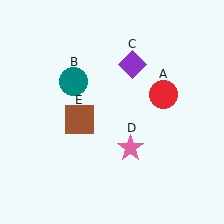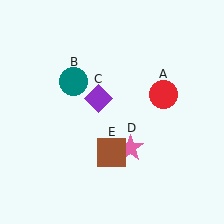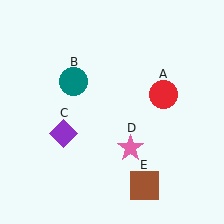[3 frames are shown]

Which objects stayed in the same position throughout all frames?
Red circle (object A) and teal circle (object B) and pink star (object D) remained stationary.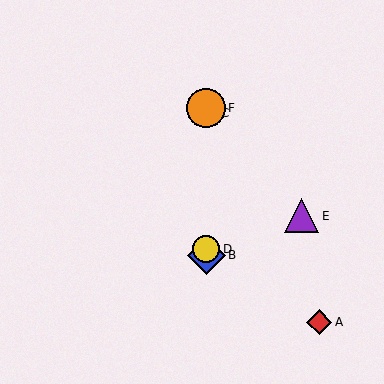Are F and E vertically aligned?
No, F is at x≈206 and E is at x≈302.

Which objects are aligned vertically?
Objects B, C, D, F are aligned vertically.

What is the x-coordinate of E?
Object E is at x≈302.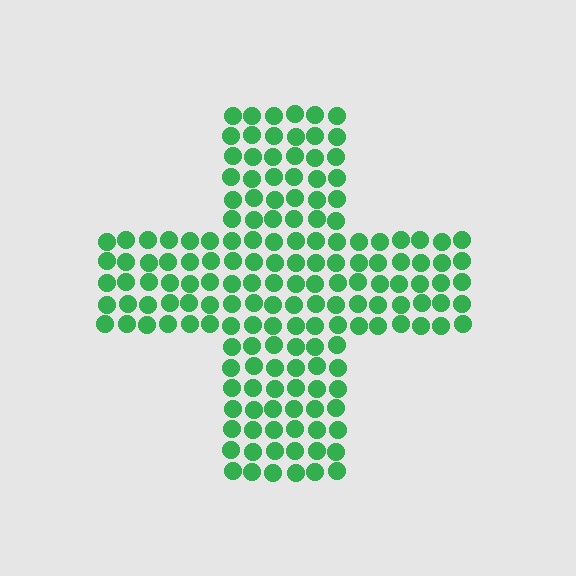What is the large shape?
The large shape is a cross.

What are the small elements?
The small elements are circles.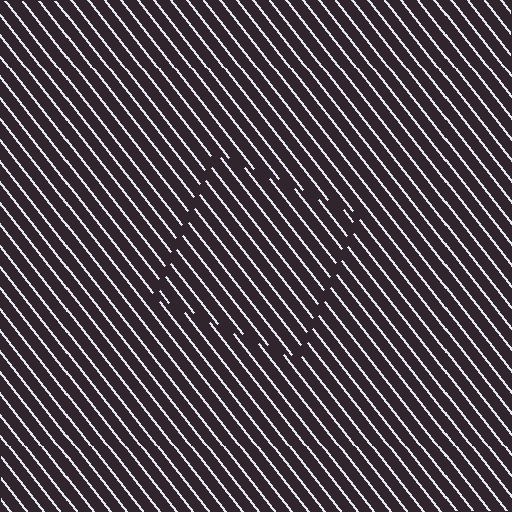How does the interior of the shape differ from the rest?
The interior of the shape contains the same grating, shifted by half a period — the contour is defined by the phase discontinuity where line-ends from the inner and outer gratings abut.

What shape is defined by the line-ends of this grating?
An illusory square. The interior of the shape contains the same grating, shifted by half a period — the contour is defined by the phase discontinuity where line-ends from the inner and outer gratings abut.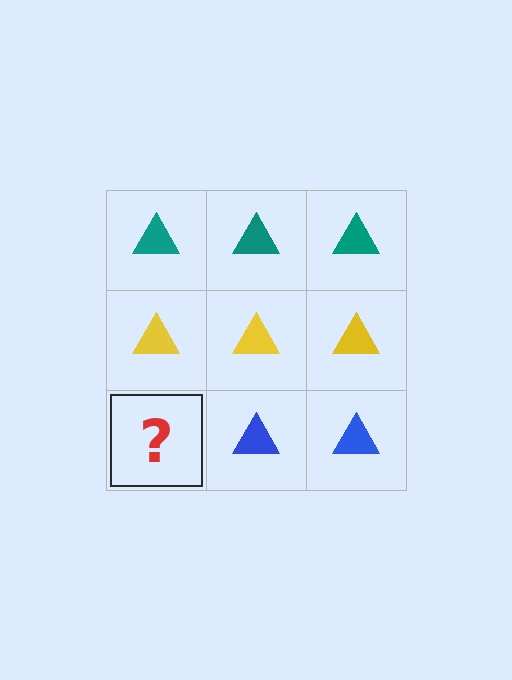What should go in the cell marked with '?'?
The missing cell should contain a blue triangle.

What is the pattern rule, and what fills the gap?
The rule is that each row has a consistent color. The gap should be filled with a blue triangle.